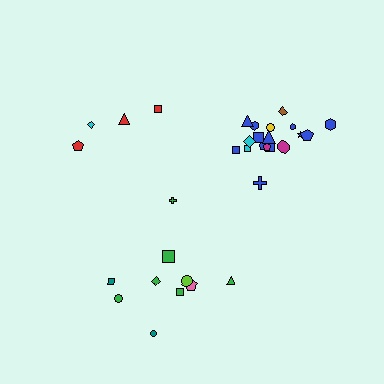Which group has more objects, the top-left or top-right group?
The top-right group.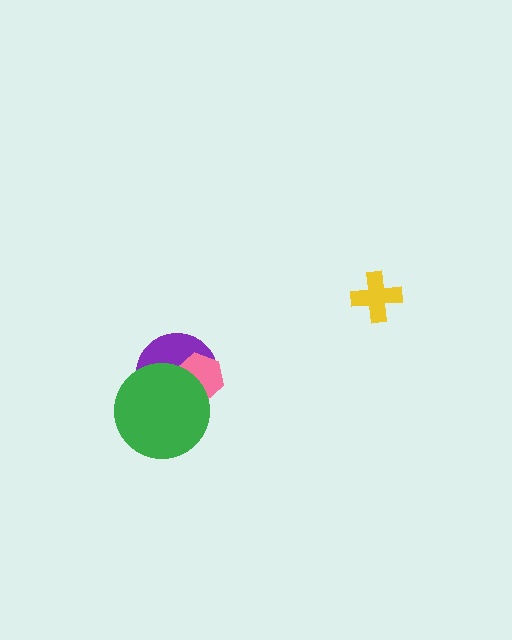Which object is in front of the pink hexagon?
The green circle is in front of the pink hexagon.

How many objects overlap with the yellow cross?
0 objects overlap with the yellow cross.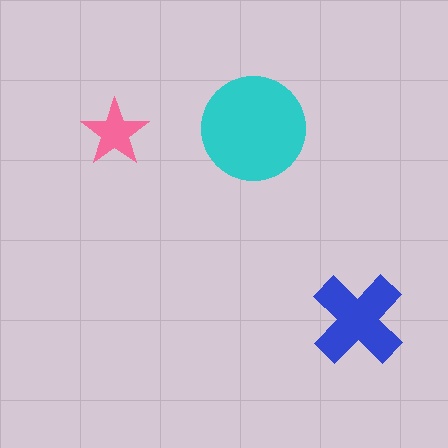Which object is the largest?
The cyan circle.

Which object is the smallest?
The pink star.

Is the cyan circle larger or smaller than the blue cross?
Larger.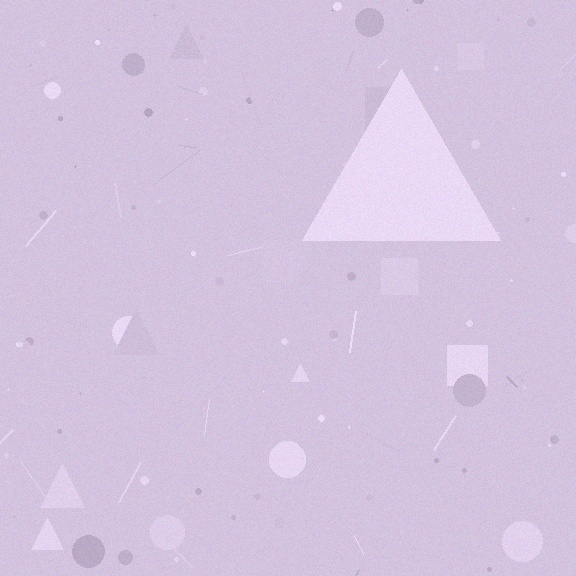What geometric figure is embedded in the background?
A triangle is embedded in the background.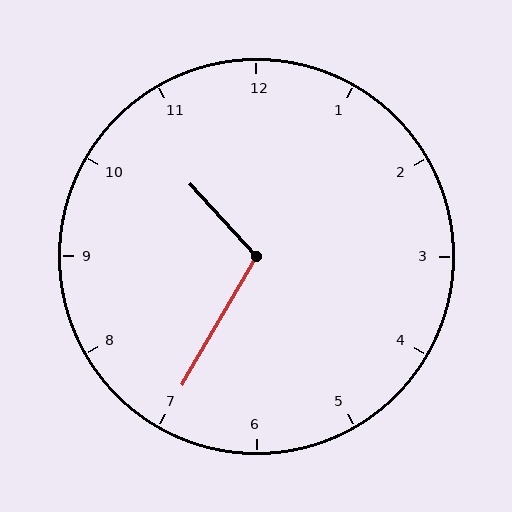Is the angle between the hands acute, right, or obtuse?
It is obtuse.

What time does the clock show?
10:35.